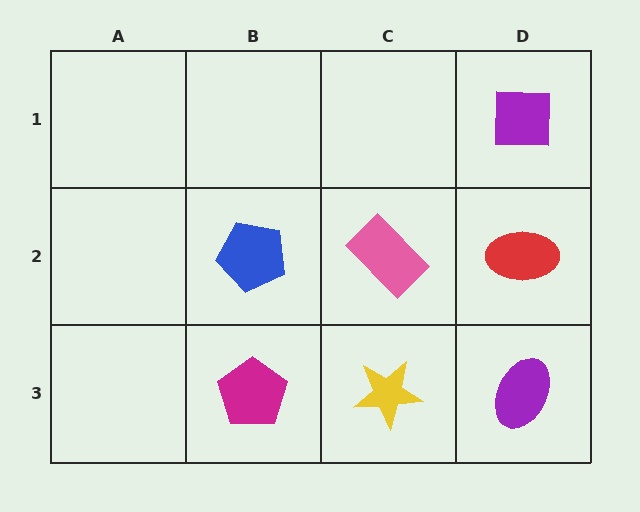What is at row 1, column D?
A purple square.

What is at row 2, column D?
A red ellipse.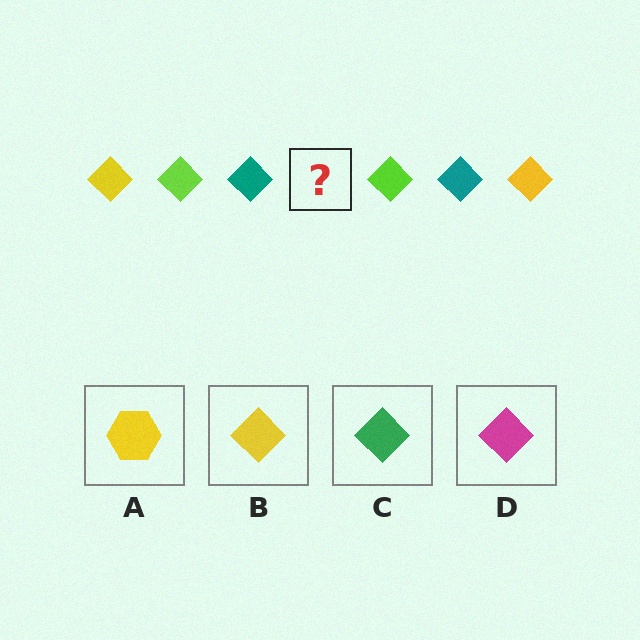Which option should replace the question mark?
Option B.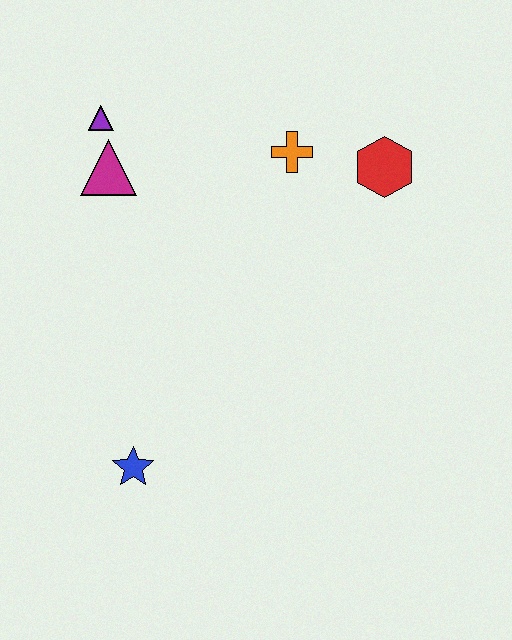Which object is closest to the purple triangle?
The magenta triangle is closest to the purple triangle.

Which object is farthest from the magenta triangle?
The blue star is farthest from the magenta triangle.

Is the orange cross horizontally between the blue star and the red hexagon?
Yes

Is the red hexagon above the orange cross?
No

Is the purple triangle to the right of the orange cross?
No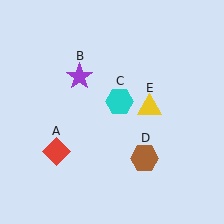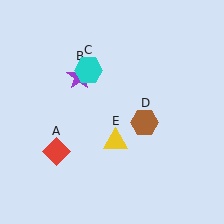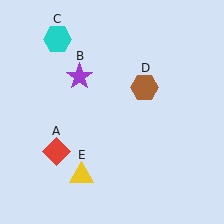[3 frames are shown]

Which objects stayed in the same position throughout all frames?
Red diamond (object A) and purple star (object B) remained stationary.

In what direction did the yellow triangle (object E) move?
The yellow triangle (object E) moved down and to the left.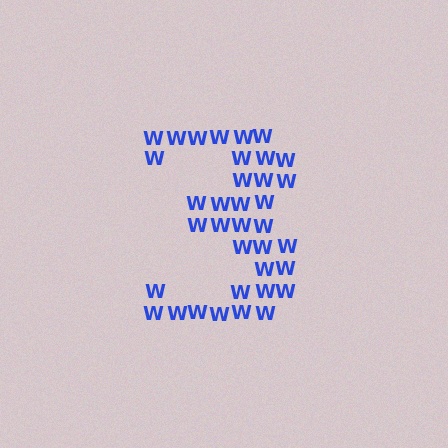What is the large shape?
The large shape is the digit 3.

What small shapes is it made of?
It is made of small letter W's.